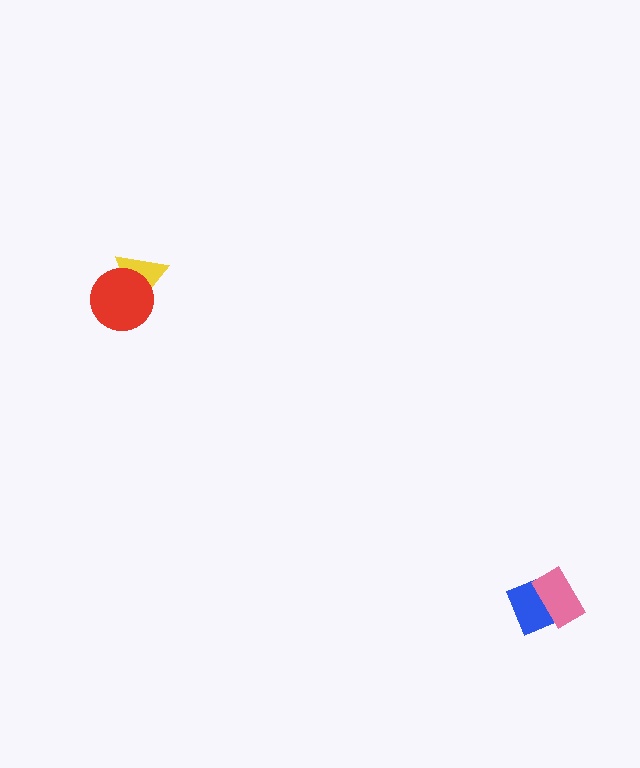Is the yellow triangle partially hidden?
Yes, it is partially covered by another shape.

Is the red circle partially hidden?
No, no other shape covers it.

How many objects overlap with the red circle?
1 object overlaps with the red circle.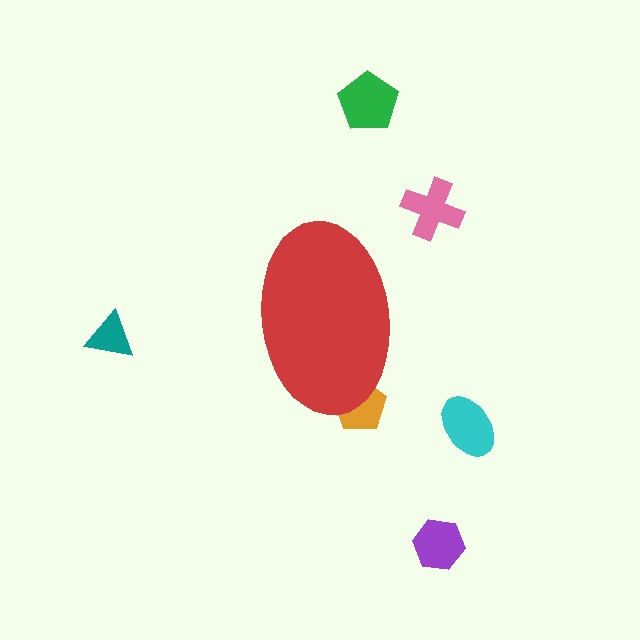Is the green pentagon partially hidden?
No, the green pentagon is fully visible.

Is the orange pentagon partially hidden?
Yes, the orange pentagon is partially hidden behind the red ellipse.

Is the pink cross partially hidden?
No, the pink cross is fully visible.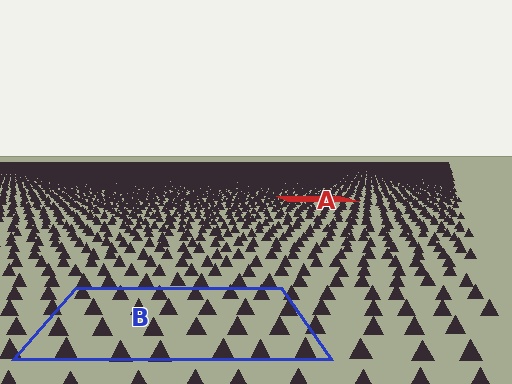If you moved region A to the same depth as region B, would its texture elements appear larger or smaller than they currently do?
They would appear larger. At a closer depth, the same texture elements are projected at a bigger on-screen size.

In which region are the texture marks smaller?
The texture marks are smaller in region A, because it is farther away.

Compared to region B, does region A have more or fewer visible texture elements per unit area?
Region A has more texture elements per unit area — they are packed more densely because it is farther away.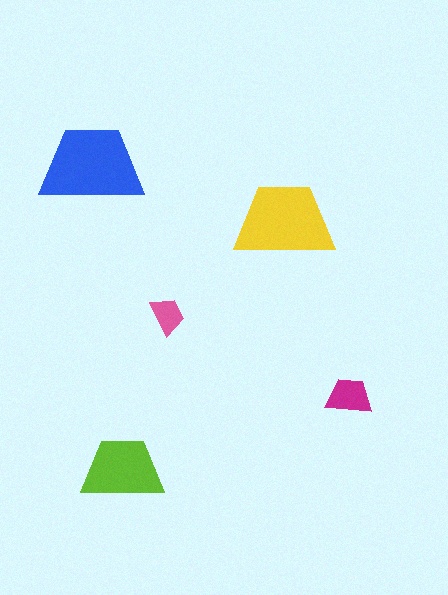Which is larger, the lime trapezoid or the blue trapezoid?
The blue one.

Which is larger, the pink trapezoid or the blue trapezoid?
The blue one.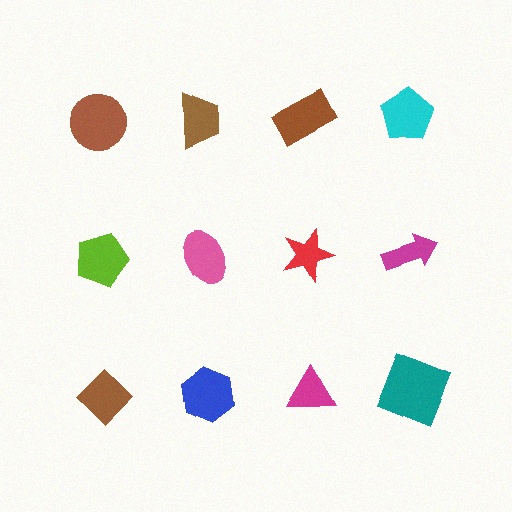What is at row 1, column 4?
A cyan pentagon.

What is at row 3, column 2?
A blue hexagon.